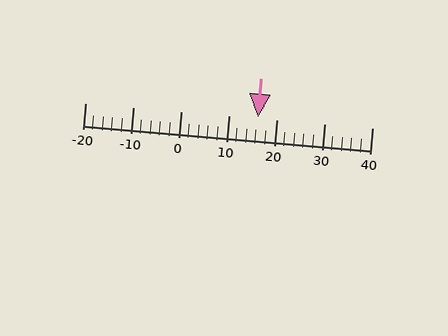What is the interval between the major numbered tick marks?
The major tick marks are spaced 10 units apart.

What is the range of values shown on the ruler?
The ruler shows values from -20 to 40.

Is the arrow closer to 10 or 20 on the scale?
The arrow is closer to 20.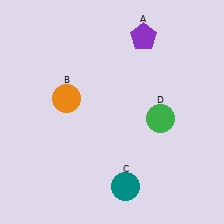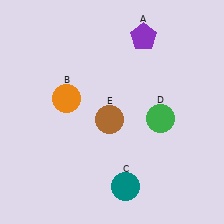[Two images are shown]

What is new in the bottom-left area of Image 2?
A brown circle (E) was added in the bottom-left area of Image 2.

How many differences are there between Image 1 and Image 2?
There is 1 difference between the two images.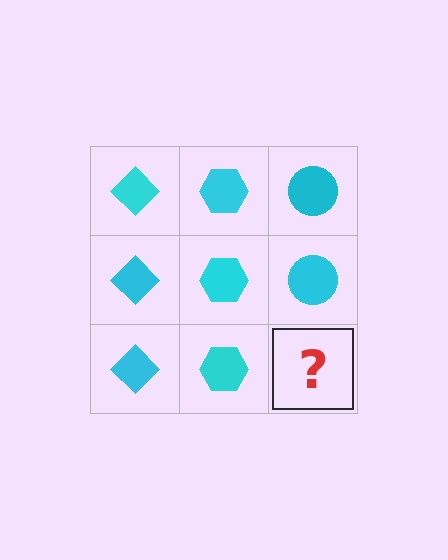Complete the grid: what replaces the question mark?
The question mark should be replaced with a cyan circle.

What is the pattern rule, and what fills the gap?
The rule is that each column has a consistent shape. The gap should be filled with a cyan circle.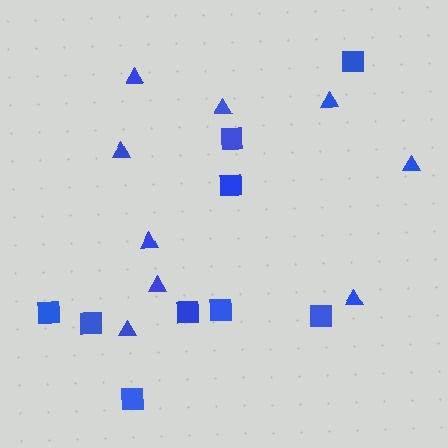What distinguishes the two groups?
There are 2 groups: one group of squares (9) and one group of triangles (9).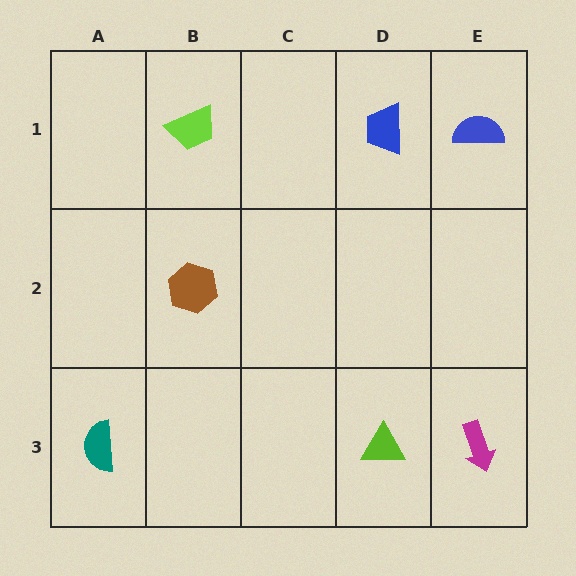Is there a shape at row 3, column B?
No, that cell is empty.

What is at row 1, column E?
A blue semicircle.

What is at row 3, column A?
A teal semicircle.